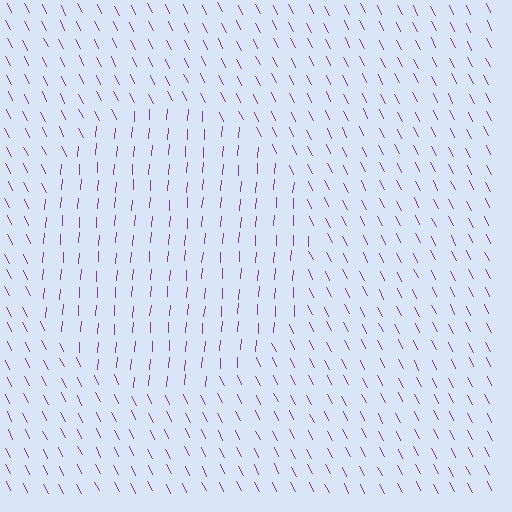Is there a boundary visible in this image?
Yes, there is a texture boundary formed by a change in line orientation.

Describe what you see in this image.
The image is filled with small purple line segments. A circle region in the image has lines oriented differently from the surrounding lines, creating a visible texture boundary.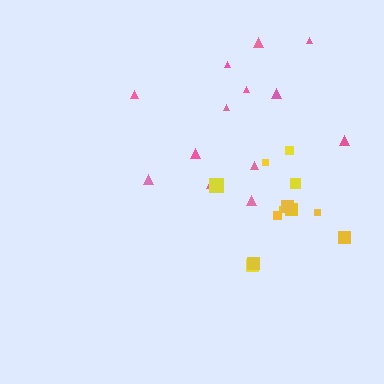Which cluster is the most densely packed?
Yellow.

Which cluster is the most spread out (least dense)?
Pink.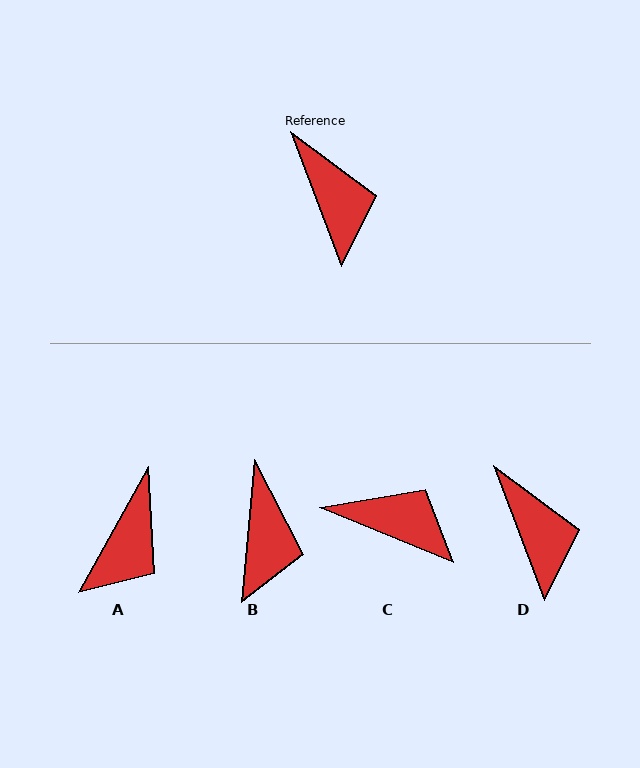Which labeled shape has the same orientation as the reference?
D.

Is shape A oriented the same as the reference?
No, it is off by about 50 degrees.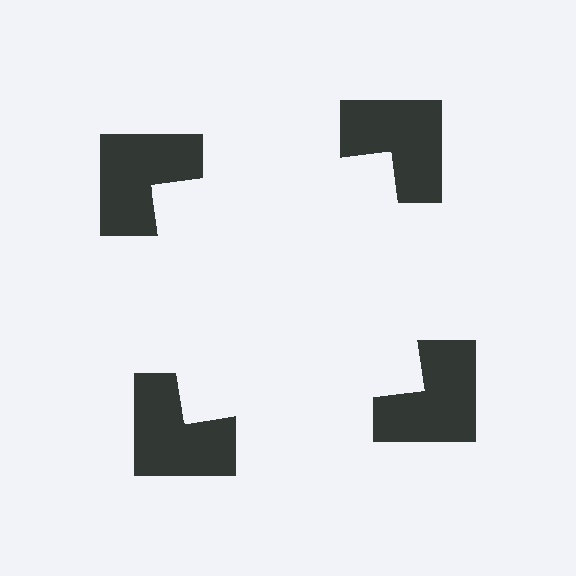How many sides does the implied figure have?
4 sides.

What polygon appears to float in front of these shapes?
An illusory square — its edges are inferred from the aligned wedge cuts in the notched squares, not physically drawn.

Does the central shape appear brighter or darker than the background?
It typically appears slightly brighter than the background, even though no actual brightness change is drawn.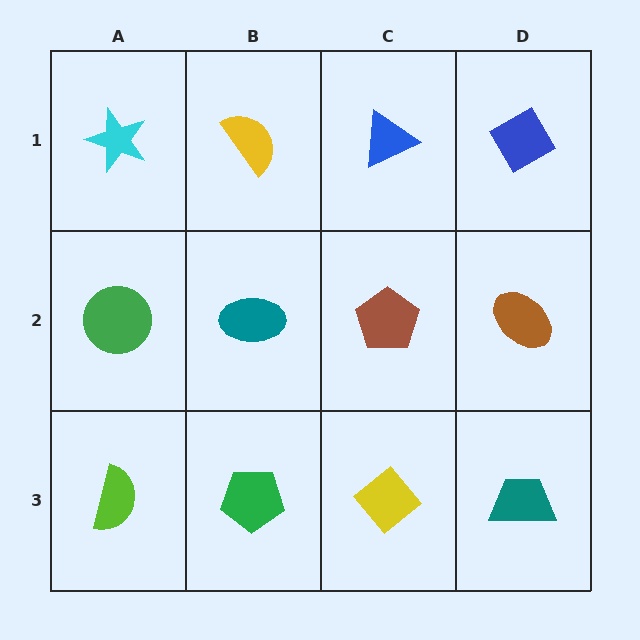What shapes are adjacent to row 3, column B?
A teal ellipse (row 2, column B), a lime semicircle (row 3, column A), a yellow diamond (row 3, column C).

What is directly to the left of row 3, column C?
A green pentagon.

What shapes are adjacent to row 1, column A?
A green circle (row 2, column A), a yellow semicircle (row 1, column B).